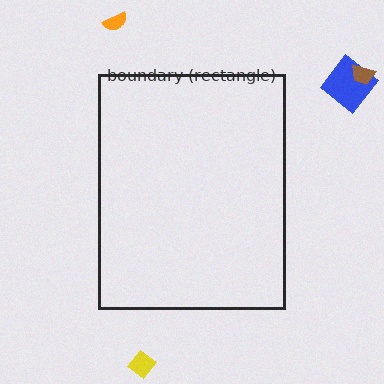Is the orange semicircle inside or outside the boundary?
Outside.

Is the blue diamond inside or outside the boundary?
Outside.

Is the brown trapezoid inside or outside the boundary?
Outside.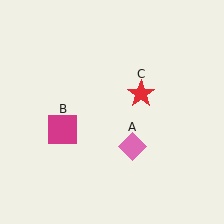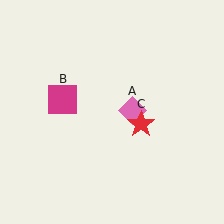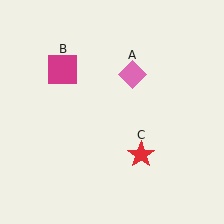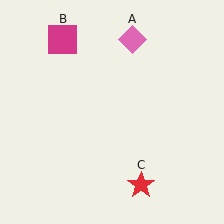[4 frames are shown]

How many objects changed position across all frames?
3 objects changed position: pink diamond (object A), magenta square (object B), red star (object C).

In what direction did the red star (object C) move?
The red star (object C) moved down.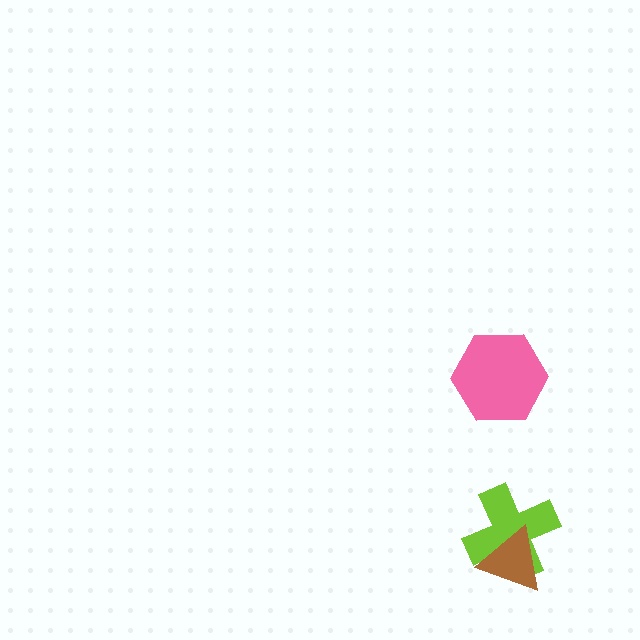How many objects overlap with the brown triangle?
1 object overlaps with the brown triangle.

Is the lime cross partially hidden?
Yes, it is partially covered by another shape.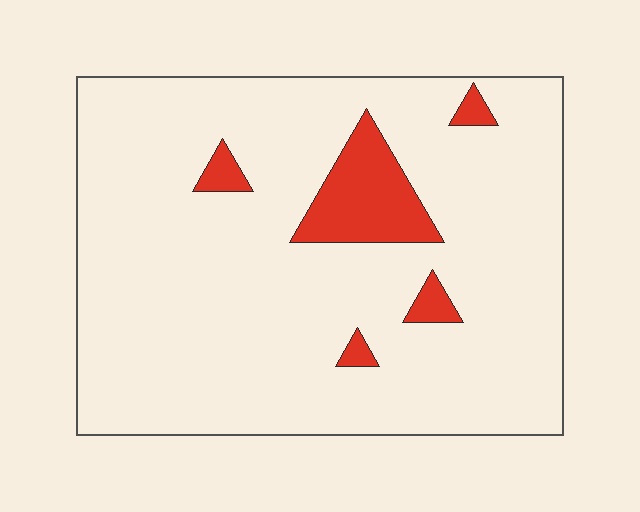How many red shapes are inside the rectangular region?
5.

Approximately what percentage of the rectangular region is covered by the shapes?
Approximately 10%.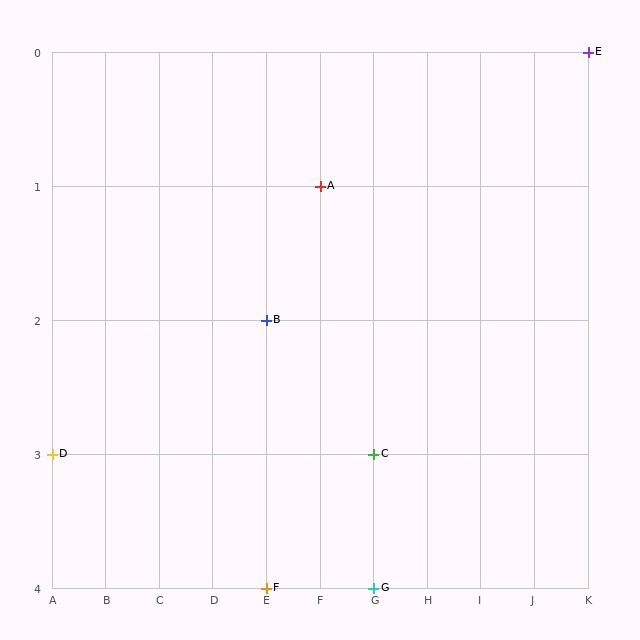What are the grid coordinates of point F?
Point F is at grid coordinates (E, 4).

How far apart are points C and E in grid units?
Points C and E are 4 columns and 3 rows apart (about 5.0 grid units diagonally).